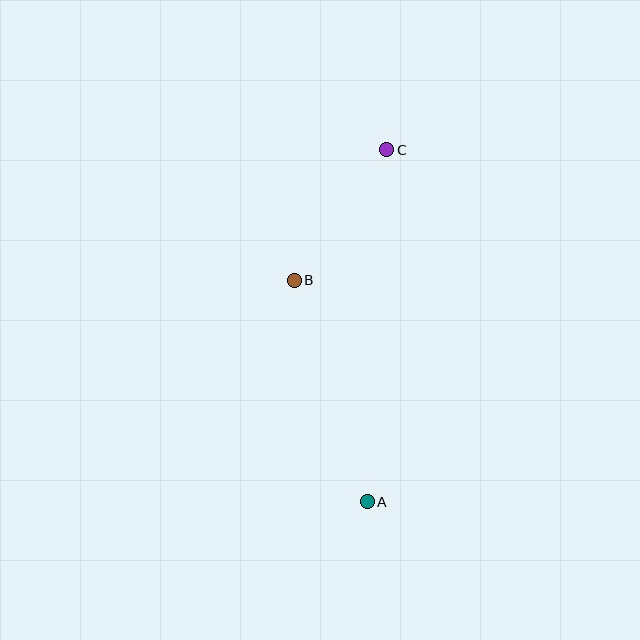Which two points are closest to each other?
Points B and C are closest to each other.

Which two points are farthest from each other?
Points A and C are farthest from each other.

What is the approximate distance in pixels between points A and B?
The distance between A and B is approximately 233 pixels.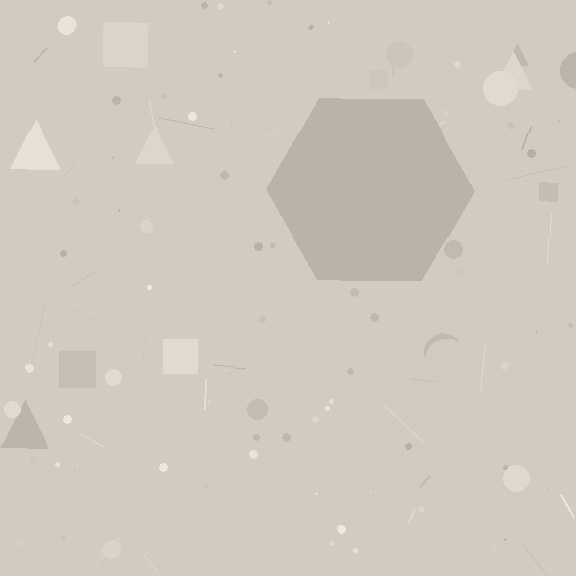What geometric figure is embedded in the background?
A hexagon is embedded in the background.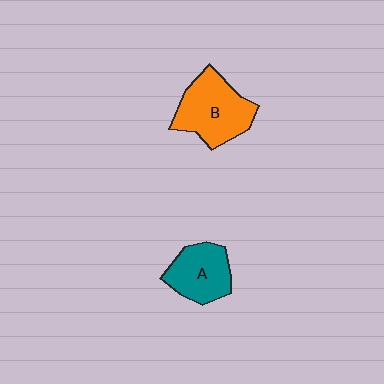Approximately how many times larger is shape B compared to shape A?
Approximately 1.3 times.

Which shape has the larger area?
Shape B (orange).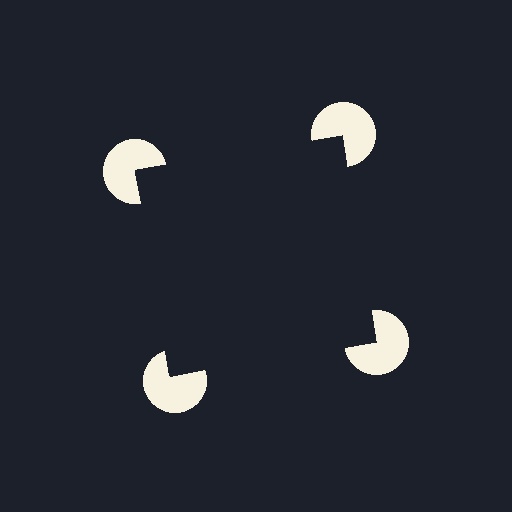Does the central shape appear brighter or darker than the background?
It typically appears slightly darker than the background, even though no actual brightness change is drawn.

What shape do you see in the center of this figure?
An illusory square — its edges are inferred from the aligned wedge cuts in the pac-man discs, not physically drawn.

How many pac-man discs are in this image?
There are 4 — one at each vertex of the illusory square.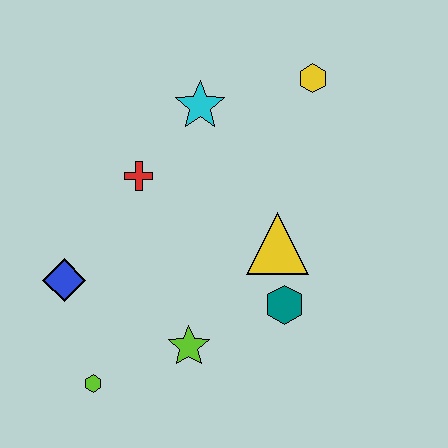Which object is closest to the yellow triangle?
The teal hexagon is closest to the yellow triangle.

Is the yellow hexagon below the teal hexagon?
No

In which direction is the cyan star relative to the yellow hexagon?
The cyan star is to the left of the yellow hexagon.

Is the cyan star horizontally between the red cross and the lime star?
No